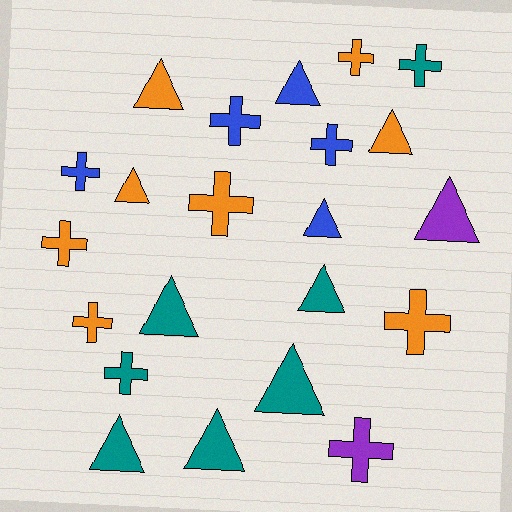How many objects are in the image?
There are 22 objects.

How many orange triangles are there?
There are 3 orange triangles.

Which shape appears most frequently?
Triangle, with 11 objects.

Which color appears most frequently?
Orange, with 8 objects.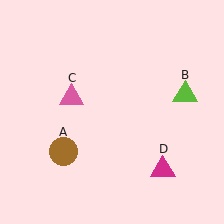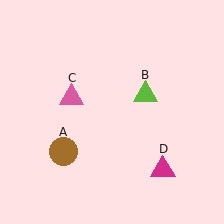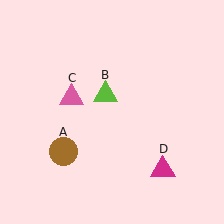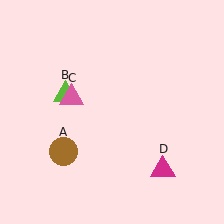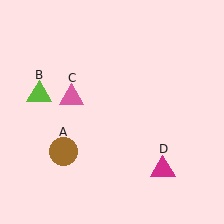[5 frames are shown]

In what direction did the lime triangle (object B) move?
The lime triangle (object B) moved left.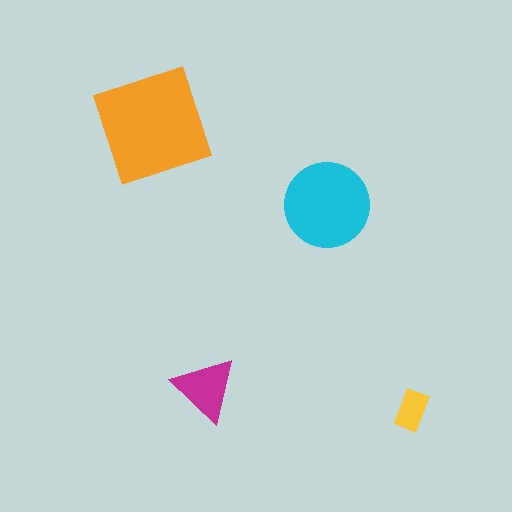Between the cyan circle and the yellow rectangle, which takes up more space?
The cyan circle.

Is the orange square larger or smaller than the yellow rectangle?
Larger.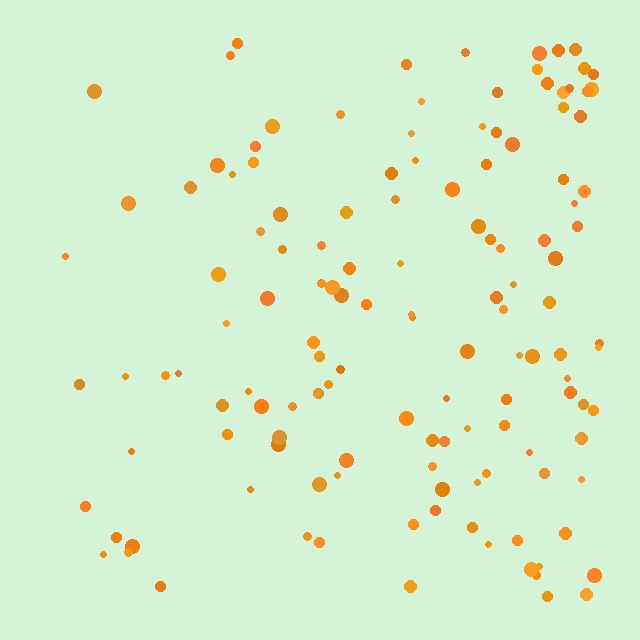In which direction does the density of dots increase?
From left to right, with the right side densest.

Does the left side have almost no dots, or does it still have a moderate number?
Still a moderate number, just noticeably fewer than the right.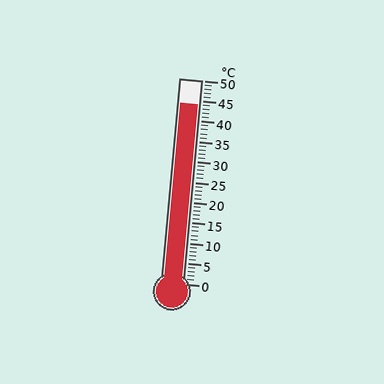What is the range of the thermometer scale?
The thermometer scale ranges from 0°C to 50°C.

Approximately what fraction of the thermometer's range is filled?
The thermometer is filled to approximately 90% of its range.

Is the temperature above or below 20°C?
The temperature is above 20°C.